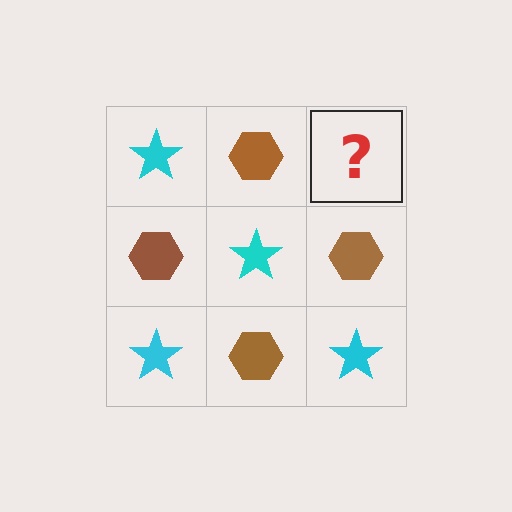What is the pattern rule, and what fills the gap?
The rule is that it alternates cyan star and brown hexagon in a checkerboard pattern. The gap should be filled with a cyan star.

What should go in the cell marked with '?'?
The missing cell should contain a cyan star.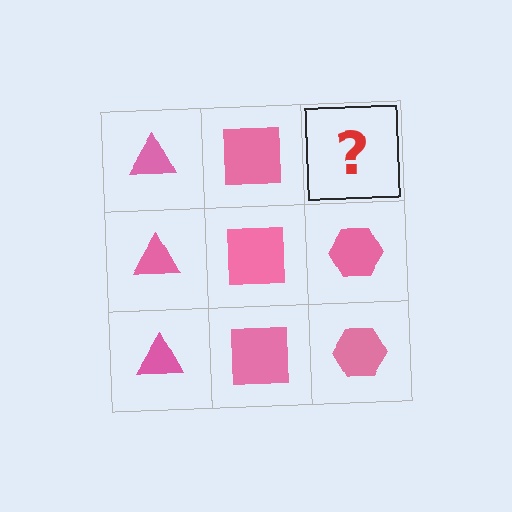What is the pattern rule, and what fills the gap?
The rule is that each column has a consistent shape. The gap should be filled with a pink hexagon.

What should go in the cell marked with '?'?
The missing cell should contain a pink hexagon.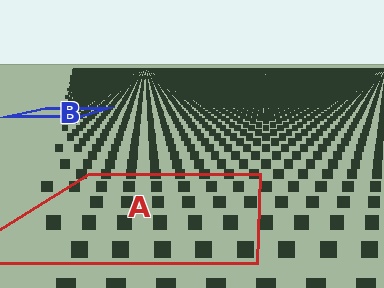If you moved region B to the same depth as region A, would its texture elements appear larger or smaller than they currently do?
They would appear larger. At a closer depth, the same texture elements are projected at a bigger on-screen size.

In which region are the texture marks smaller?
The texture marks are smaller in region B, because it is farther away.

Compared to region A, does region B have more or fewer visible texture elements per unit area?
Region B has more texture elements per unit area — they are packed more densely because it is farther away.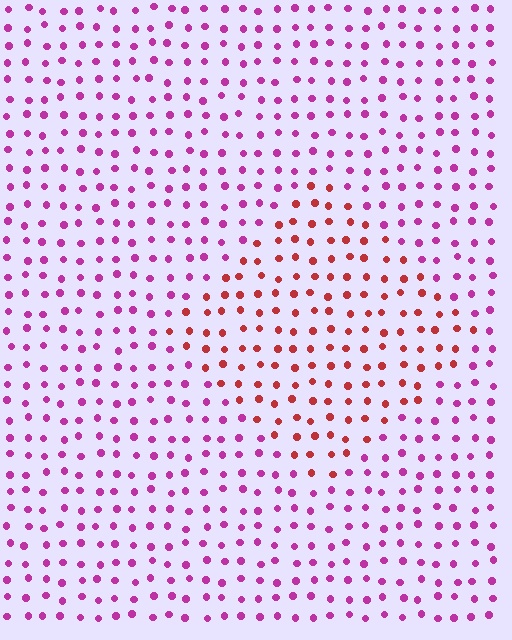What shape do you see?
I see a diamond.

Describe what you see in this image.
The image is filled with small magenta elements in a uniform arrangement. A diamond-shaped region is visible where the elements are tinted to a slightly different hue, forming a subtle color boundary.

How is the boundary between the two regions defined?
The boundary is defined purely by a slight shift in hue (about 47 degrees). Spacing, size, and orientation are identical on both sides.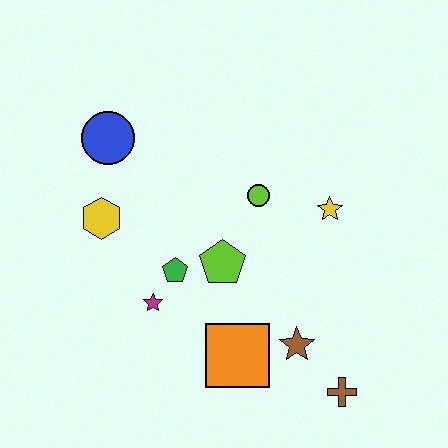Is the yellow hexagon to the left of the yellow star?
Yes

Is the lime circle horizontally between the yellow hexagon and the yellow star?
Yes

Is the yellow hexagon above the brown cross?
Yes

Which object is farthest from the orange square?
The blue circle is farthest from the orange square.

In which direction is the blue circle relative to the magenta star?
The blue circle is above the magenta star.